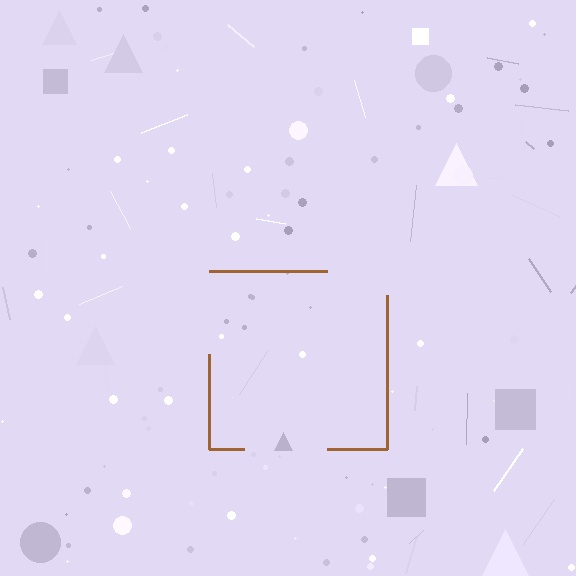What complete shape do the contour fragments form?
The contour fragments form a square.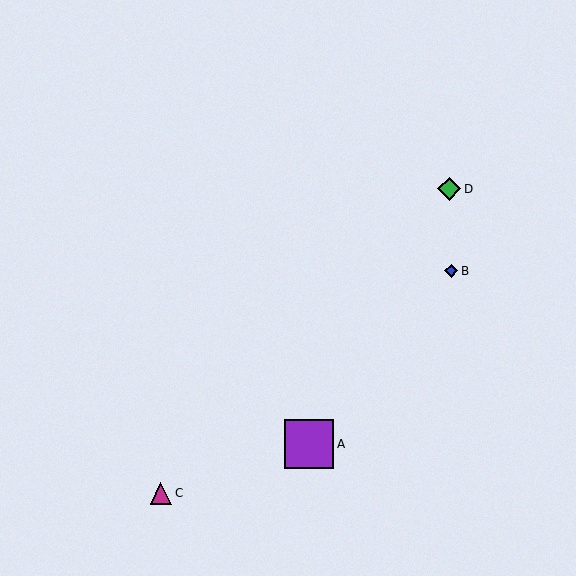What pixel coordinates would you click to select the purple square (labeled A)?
Click at (309, 444) to select the purple square A.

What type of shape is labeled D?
Shape D is a green diamond.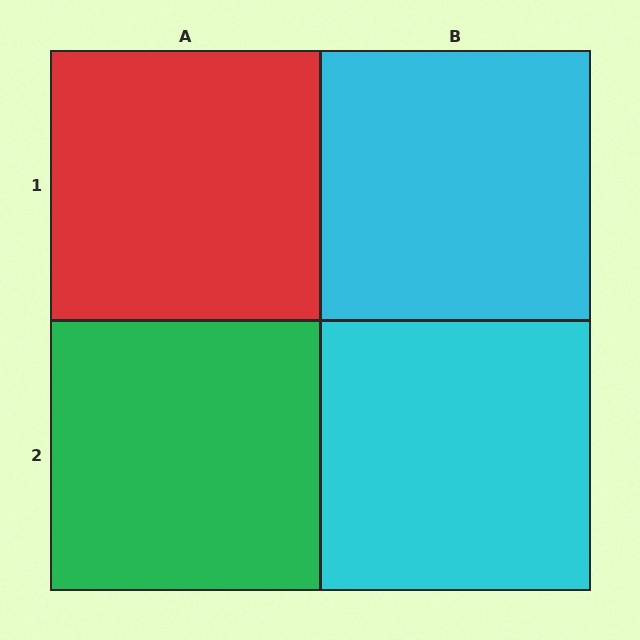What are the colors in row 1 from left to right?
Red, cyan.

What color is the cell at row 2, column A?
Green.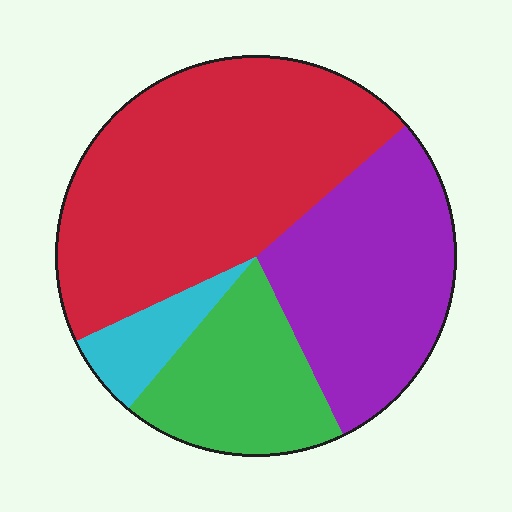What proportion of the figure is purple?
Purple takes up between a quarter and a half of the figure.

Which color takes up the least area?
Cyan, at roughly 5%.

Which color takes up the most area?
Red, at roughly 45%.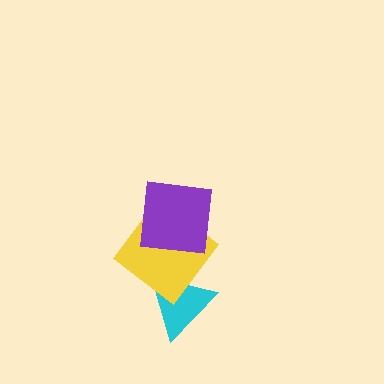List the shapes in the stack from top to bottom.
From top to bottom: the purple square, the yellow diamond, the cyan triangle.